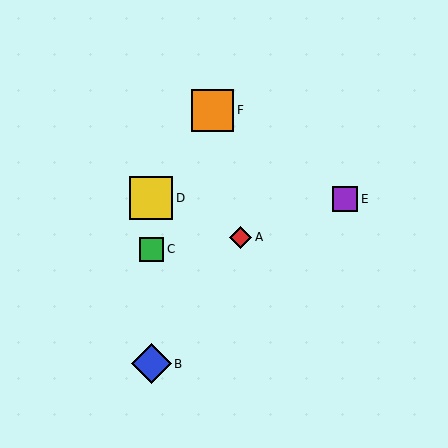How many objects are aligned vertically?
3 objects (B, C, D) are aligned vertically.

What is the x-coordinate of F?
Object F is at x≈213.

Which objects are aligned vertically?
Objects B, C, D are aligned vertically.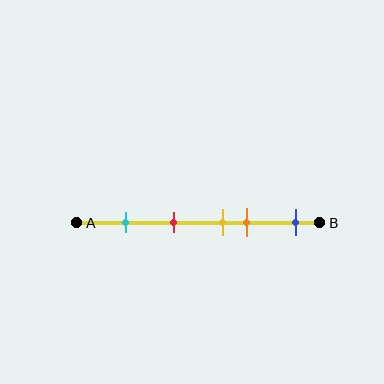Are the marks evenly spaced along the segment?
No, the marks are not evenly spaced.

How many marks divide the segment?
There are 5 marks dividing the segment.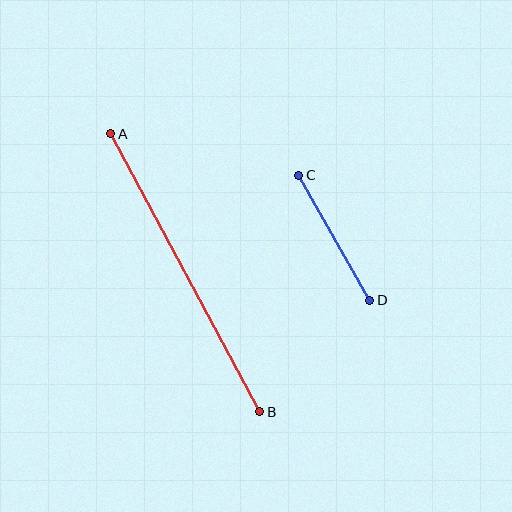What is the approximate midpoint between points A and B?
The midpoint is at approximately (185, 273) pixels.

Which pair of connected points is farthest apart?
Points A and B are farthest apart.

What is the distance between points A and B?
The distance is approximately 315 pixels.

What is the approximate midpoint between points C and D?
The midpoint is at approximately (334, 238) pixels.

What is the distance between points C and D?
The distance is approximately 144 pixels.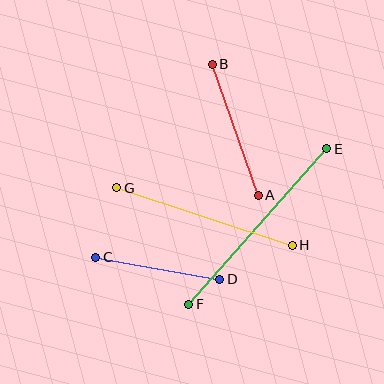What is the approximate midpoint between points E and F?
The midpoint is at approximately (258, 226) pixels.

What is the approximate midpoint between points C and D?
The midpoint is at approximately (158, 268) pixels.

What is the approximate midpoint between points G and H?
The midpoint is at approximately (205, 217) pixels.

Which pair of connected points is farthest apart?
Points E and F are farthest apart.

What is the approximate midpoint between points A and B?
The midpoint is at approximately (235, 130) pixels.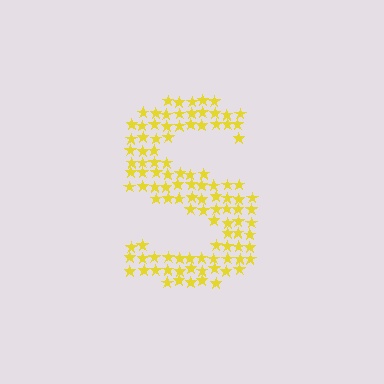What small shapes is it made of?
It is made of small stars.